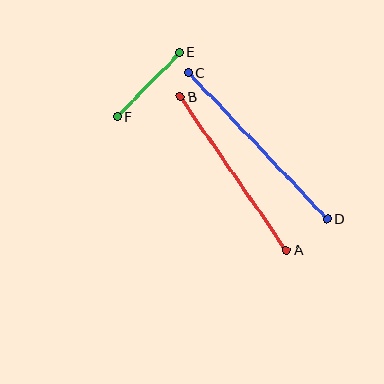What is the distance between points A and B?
The distance is approximately 186 pixels.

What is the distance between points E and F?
The distance is approximately 89 pixels.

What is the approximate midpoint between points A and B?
The midpoint is at approximately (233, 174) pixels.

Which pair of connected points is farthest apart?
Points C and D are farthest apart.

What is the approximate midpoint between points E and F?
The midpoint is at approximately (148, 85) pixels.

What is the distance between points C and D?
The distance is approximately 202 pixels.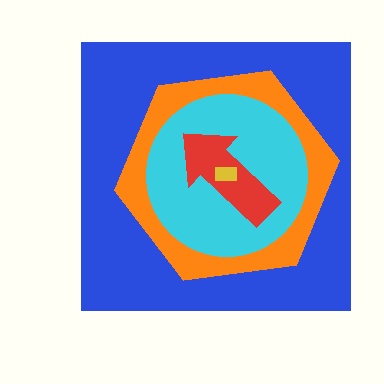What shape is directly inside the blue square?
The orange hexagon.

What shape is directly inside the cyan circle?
The red arrow.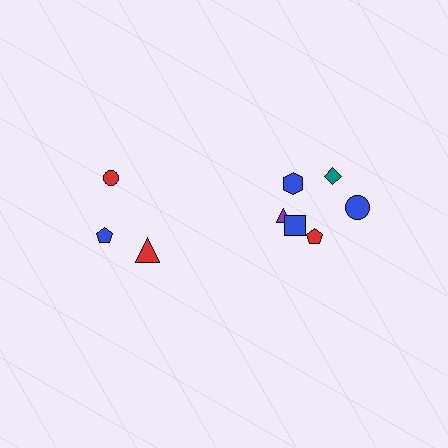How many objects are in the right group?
There are 6 objects.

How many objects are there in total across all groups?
There are 9 objects.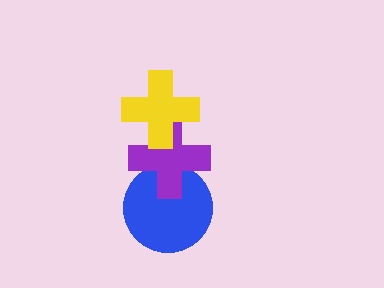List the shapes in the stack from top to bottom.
From top to bottom: the yellow cross, the purple cross, the blue circle.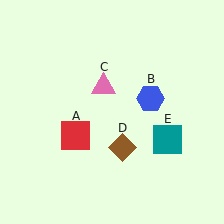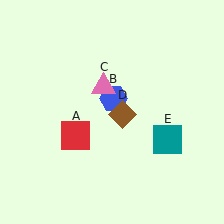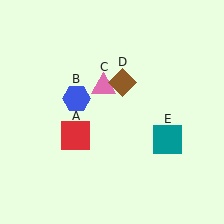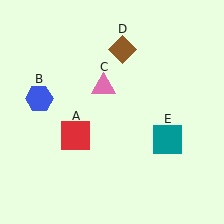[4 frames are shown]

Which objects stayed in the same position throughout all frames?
Red square (object A) and pink triangle (object C) and teal square (object E) remained stationary.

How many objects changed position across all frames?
2 objects changed position: blue hexagon (object B), brown diamond (object D).